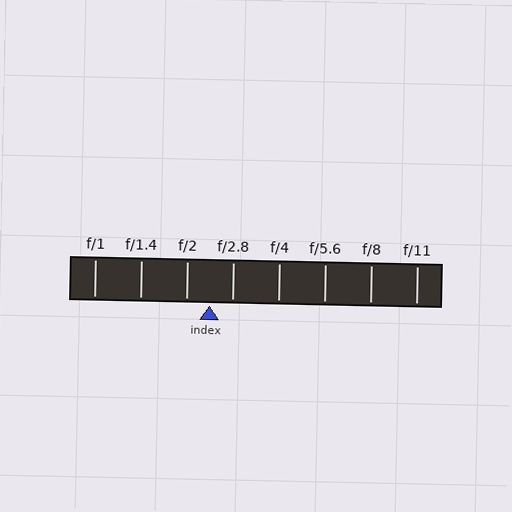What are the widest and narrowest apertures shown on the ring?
The widest aperture shown is f/1 and the narrowest is f/11.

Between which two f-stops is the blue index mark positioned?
The index mark is between f/2 and f/2.8.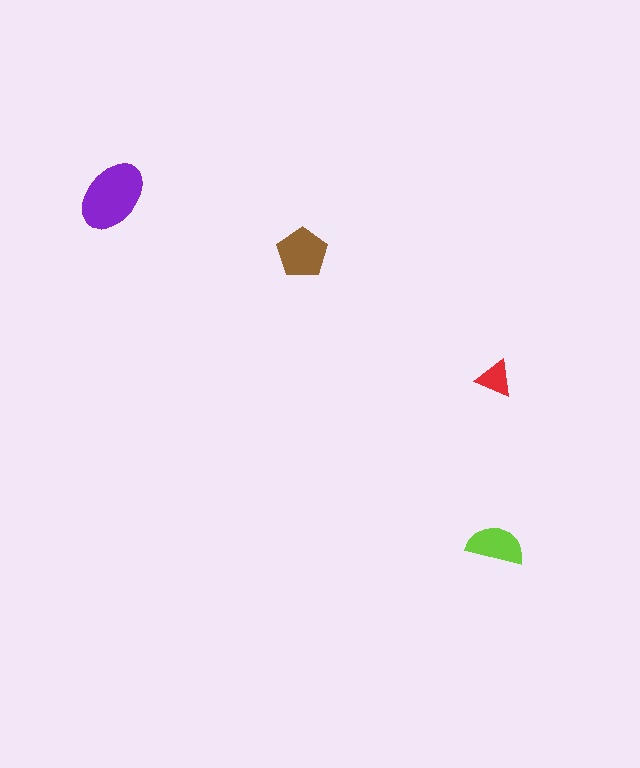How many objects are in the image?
There are 4 objects in the image.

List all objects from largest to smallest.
The purple ellipse, the brown pentagon, the lime semicircle, the red triangle.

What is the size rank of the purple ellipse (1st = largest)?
1st.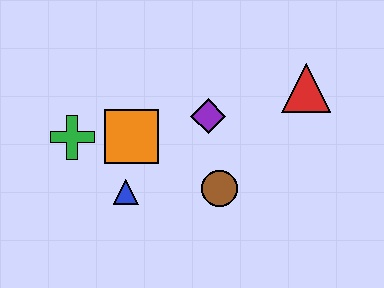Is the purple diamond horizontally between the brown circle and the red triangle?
No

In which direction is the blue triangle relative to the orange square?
The blue triangle is below the orange square.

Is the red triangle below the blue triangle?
No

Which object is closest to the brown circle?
The purple diamond is closest to the brown circle.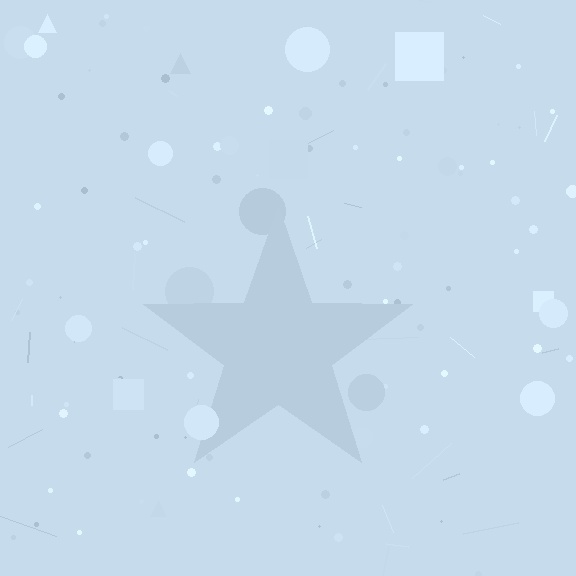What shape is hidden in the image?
A star is hidden in the image.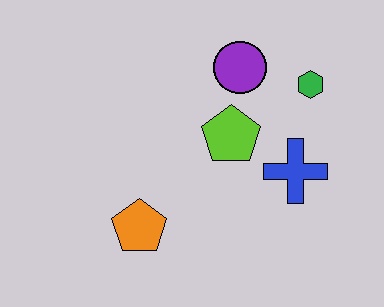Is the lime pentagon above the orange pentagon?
Yes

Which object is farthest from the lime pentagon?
The orange pentagon is farthest from the lime pentagon.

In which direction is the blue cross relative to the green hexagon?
The blue cross is below the green hexagon.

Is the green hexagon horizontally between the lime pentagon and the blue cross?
No